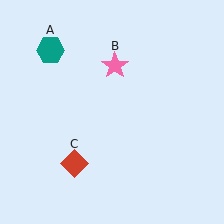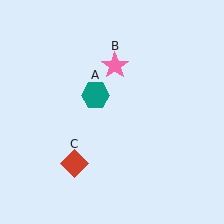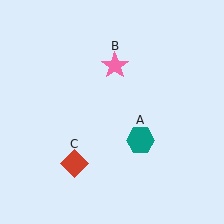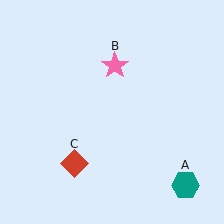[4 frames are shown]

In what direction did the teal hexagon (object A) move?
The teal hexagon (object A) moved down and to the right.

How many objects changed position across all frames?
1 object changed position: teal hexagon (object A).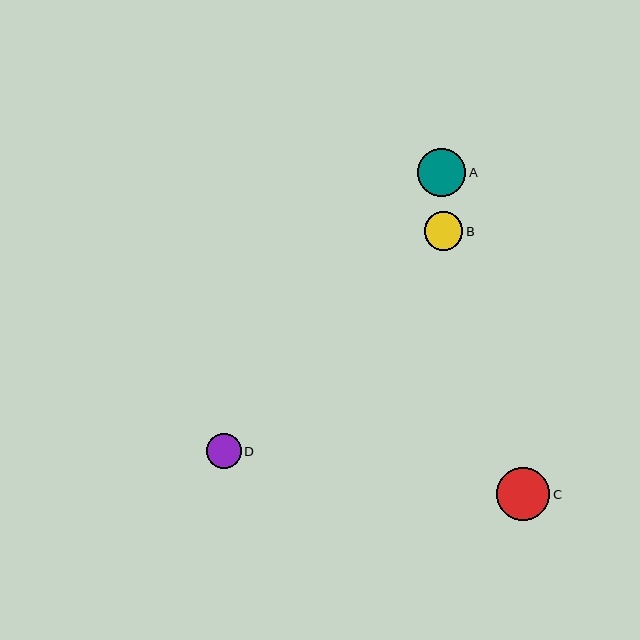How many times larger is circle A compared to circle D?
Circle A is approximately 1.4 times the size of circle D.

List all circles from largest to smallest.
From largest to smallest: C, A, B, D.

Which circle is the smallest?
Circle D is the smallest with a size of approximately 35 pixels.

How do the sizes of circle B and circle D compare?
Circle B and circle D are approximately the same size.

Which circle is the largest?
Circle C is the largest with a size of approximately 53 pixels.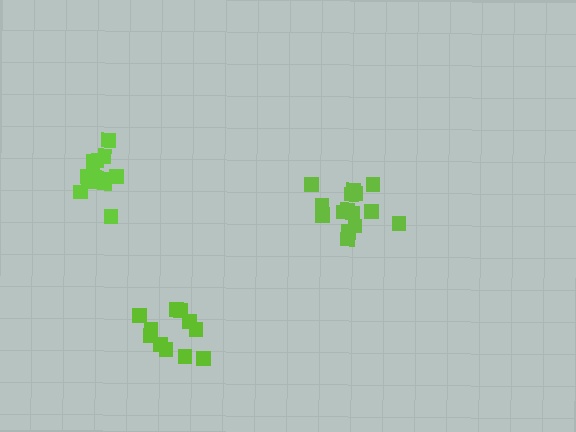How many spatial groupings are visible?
There are 3 spatial groupings.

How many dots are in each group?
Group 1: 14 dots, Group 2: 11 dots, Group 3: 16 dots (41 total).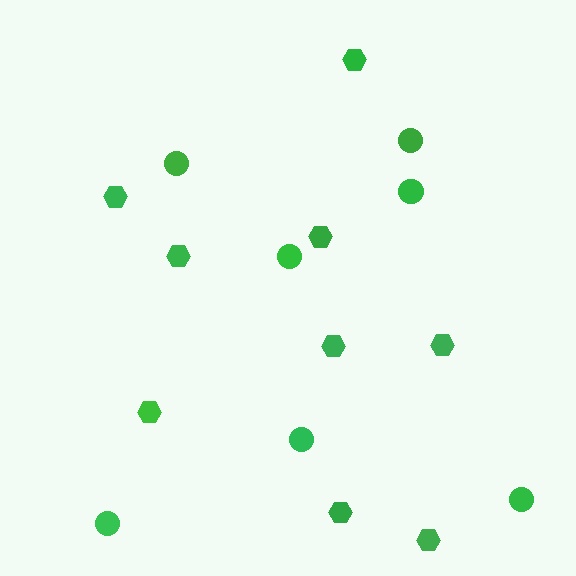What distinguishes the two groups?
There are 2 groups: one group of hexagons (9) and one group of circles (7).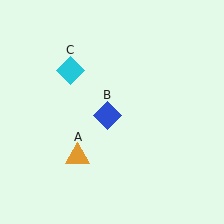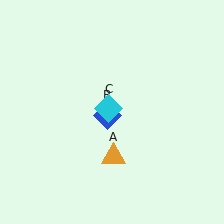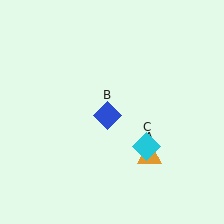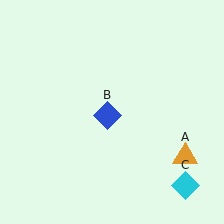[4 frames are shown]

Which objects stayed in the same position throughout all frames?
Blue diamond (object B) remained stationary.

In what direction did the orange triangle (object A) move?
The orange triangle (object A) moved right.